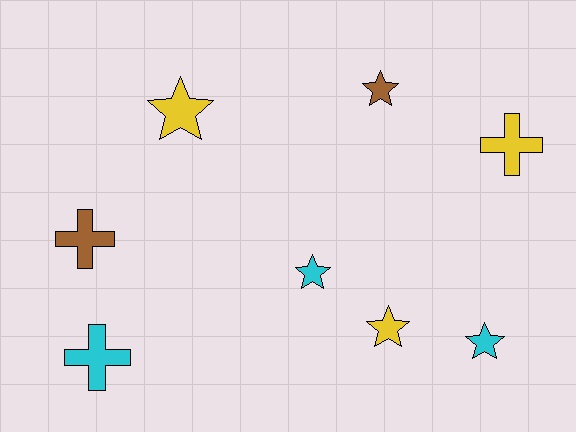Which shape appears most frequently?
Star, with 5 objects.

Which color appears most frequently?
Cyan, with 3 objects.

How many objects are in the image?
There are 8 objects.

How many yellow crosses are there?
There is 1 yellow cross.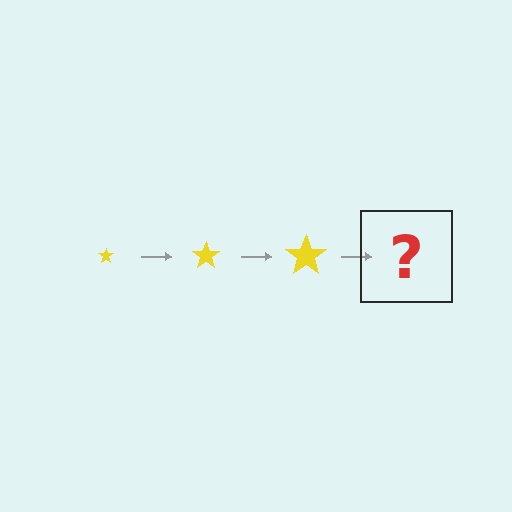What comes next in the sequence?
The next element should be a yellow star, larger than the previous one.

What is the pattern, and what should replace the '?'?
The pattern is that the star gets progressively larger each step. The '?' should be a yellow star, larger than the previous one.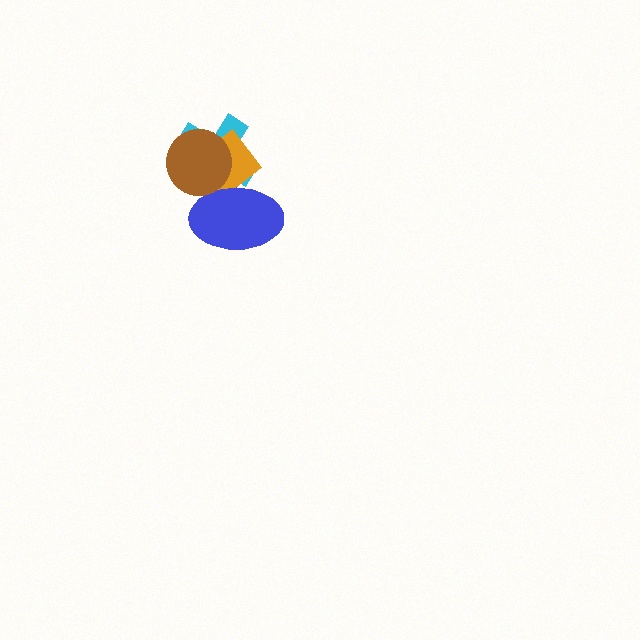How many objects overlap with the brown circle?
3 objects overlap with the brown circle.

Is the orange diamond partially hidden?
Yes, it is partially covered by another shape.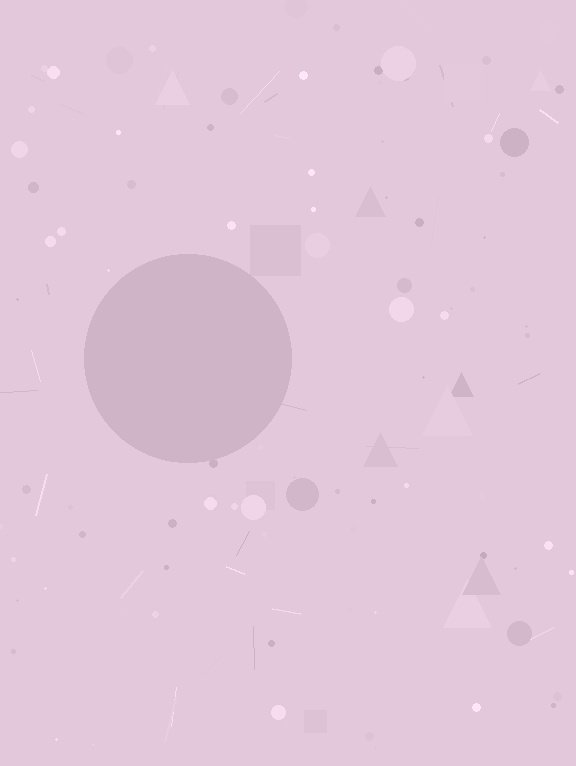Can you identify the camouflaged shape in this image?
The camouflaged shape is a circle.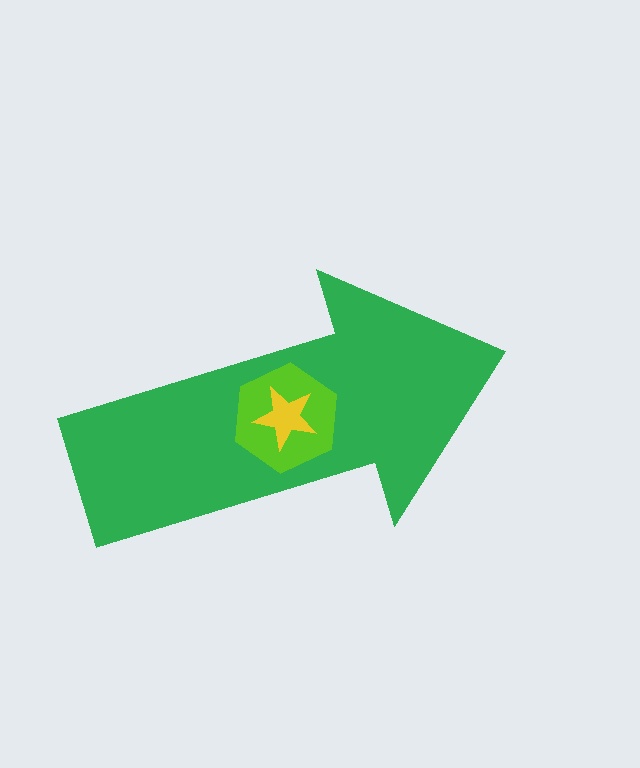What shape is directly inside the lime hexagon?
The yellow star.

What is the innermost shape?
The yellow star.